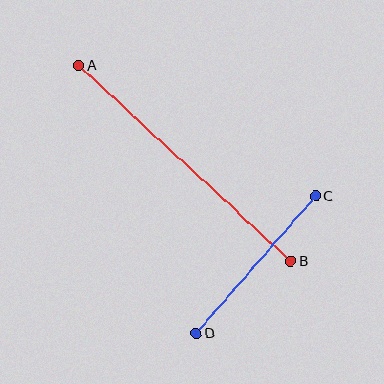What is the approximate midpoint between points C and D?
The midpoint is at approximately (256, 265) pixels.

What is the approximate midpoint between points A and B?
The midpoint is at approximately (185, 164) pixels.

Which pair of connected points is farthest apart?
Points A and B are farthest apart.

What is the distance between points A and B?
The distance is approximately 288 pixels.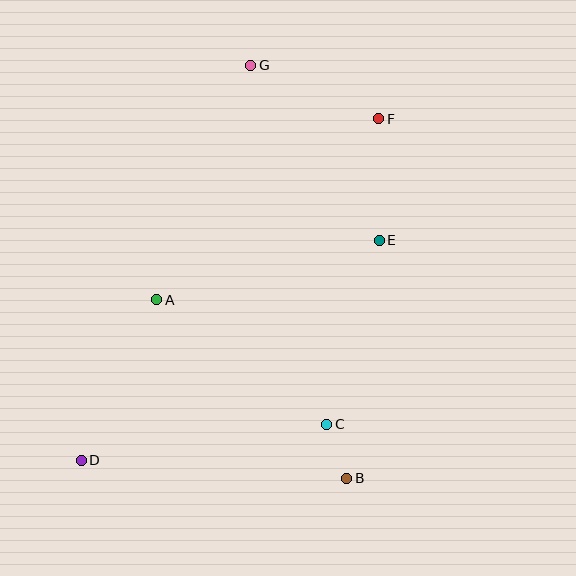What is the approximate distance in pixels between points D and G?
The distance between D and G is approximately 430 pixels.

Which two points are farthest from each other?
Points D and F are farthest from each other.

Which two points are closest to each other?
Points B and C are closest to each other.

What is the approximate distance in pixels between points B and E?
The distance between B and E is approximately 240 pixels.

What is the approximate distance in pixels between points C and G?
The distance between C and G is approximately 367 pixels.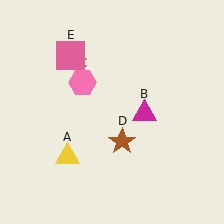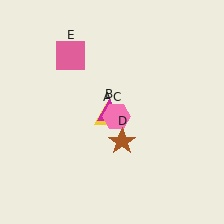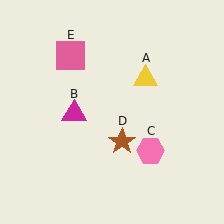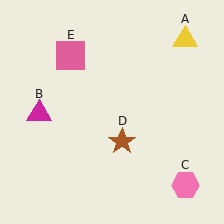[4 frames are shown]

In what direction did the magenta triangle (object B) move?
The magenta triangle (object B) moved left.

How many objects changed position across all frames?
3 objects changed position: yellow triangle (object A), magenta triangle (object B), pink hexagon (object C).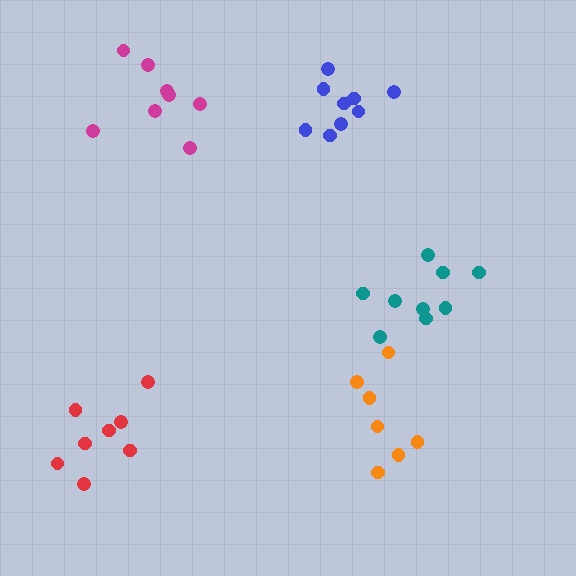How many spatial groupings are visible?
There are 5 spatial groupings.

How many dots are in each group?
Group 1: 7 dots, Group 2: 9 dots, Group 3: 9 dots, Group 4: 8 dots, Group 5: 8 dots (41 total).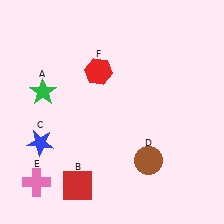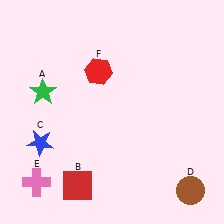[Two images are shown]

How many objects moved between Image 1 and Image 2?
1 object moved between the two images.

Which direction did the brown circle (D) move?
The brown circle (D) moved right.